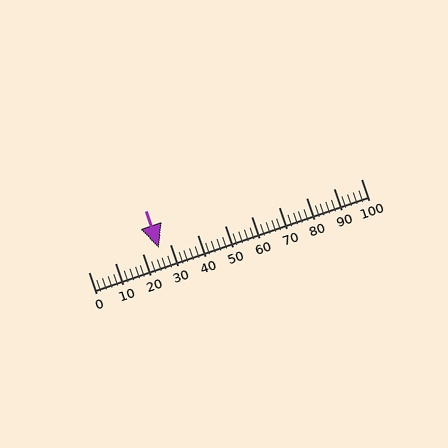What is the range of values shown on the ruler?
The ruler shows values from 0 to 100.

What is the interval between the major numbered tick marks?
The major tick marks are spaced 10 units apart.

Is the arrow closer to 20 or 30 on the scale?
The arrow is closer to 30.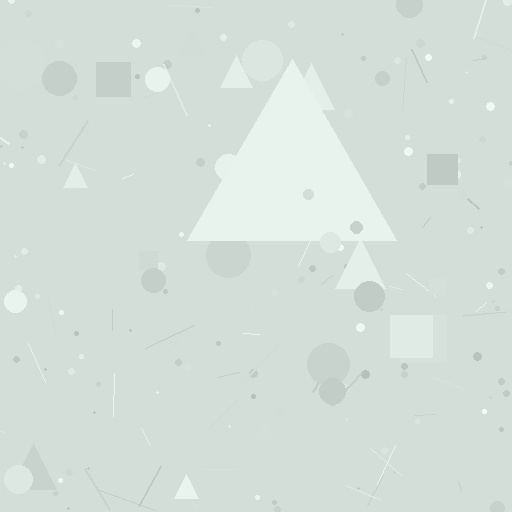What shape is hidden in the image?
A triangle is hidden in the image.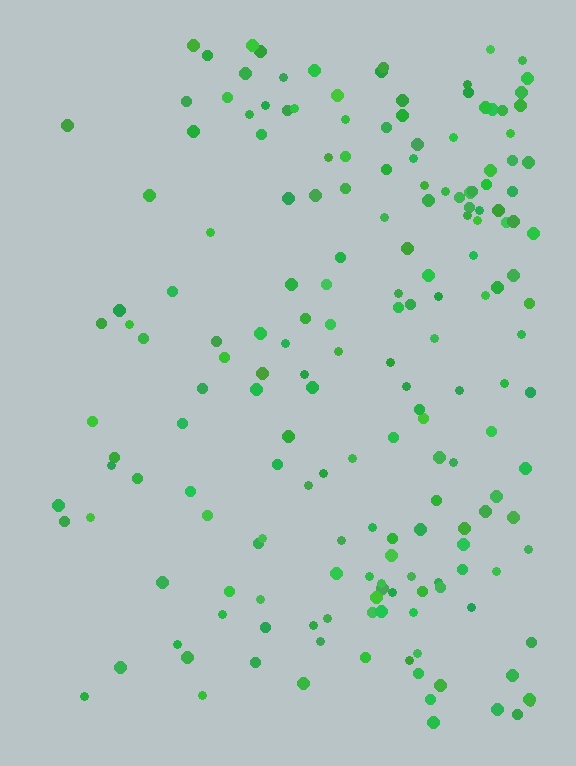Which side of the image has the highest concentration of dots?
The right.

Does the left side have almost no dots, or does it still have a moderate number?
Still a moderate number, just noticeably fewer than the right.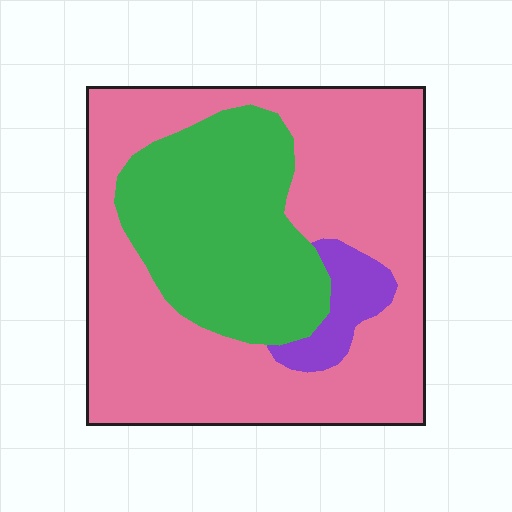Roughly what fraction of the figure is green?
Green covers about 30% of the figure.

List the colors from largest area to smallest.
From largest to smallest: pink, green, purple.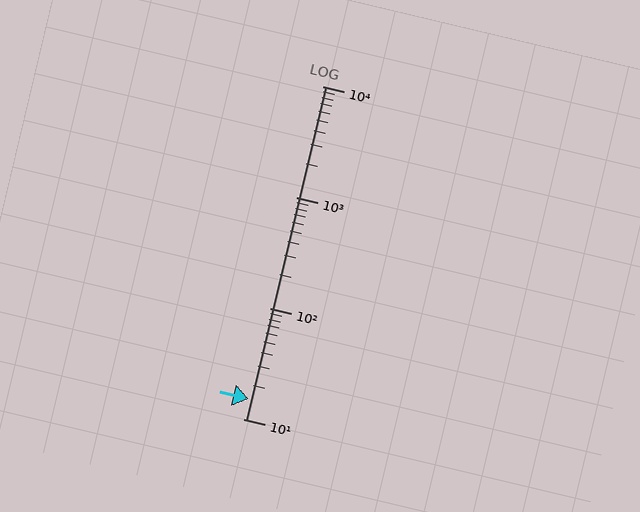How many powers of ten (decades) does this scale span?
The scale spans 3 decades, from 10 to 10000.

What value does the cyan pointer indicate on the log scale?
The pointer indicates approximately 15.